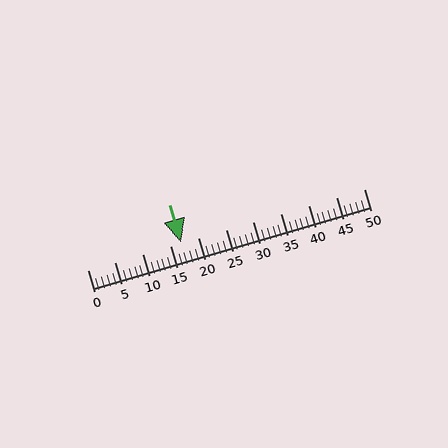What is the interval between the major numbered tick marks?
The major tick marks are spaced 5 units apart.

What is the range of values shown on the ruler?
The ruler shows values from 0 to 50.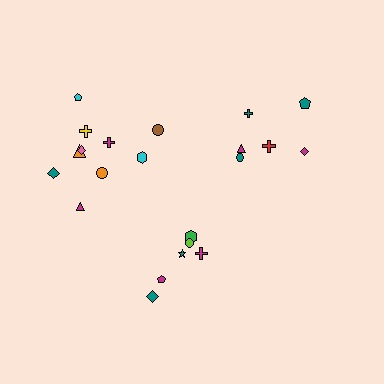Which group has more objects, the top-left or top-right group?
The top-left group.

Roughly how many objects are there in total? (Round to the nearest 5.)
Roughly 20 objects in total.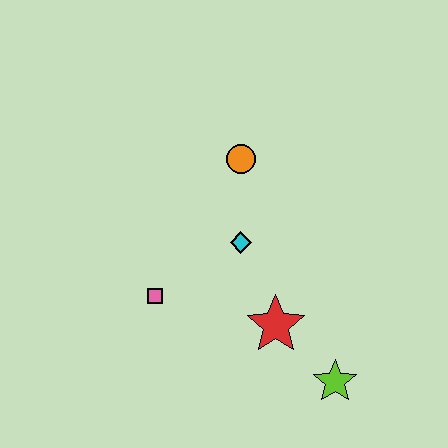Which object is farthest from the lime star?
The orange circle is farthest from the lime star.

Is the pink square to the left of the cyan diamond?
Yes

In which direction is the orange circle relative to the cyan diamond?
The orange circle is above the cyan diamond.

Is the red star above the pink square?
No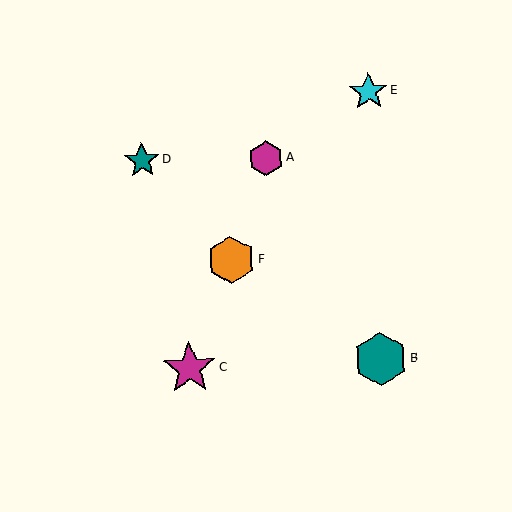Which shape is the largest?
The teal hexagon (labeled B) is the largest.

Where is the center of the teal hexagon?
The center of the teal hexagon is at (381, 359).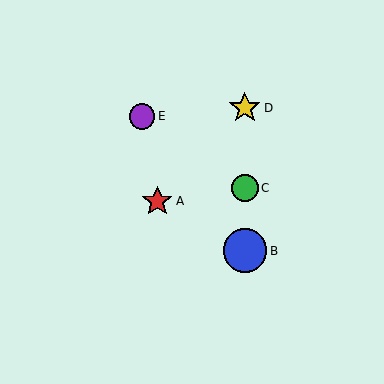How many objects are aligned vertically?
3 objects (B, C, D) are aligned vertically.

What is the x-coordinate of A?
Object A is at x≈157.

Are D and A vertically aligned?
No, D is at x≈245 and A is at x≈157.